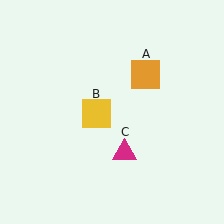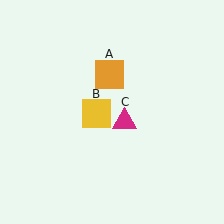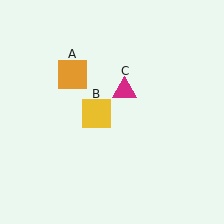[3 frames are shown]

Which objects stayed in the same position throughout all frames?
Yellow square (object B) remained stationary.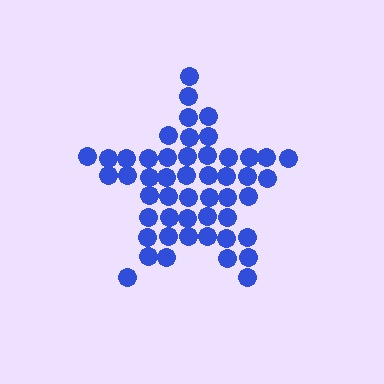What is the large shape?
The large shape is a star.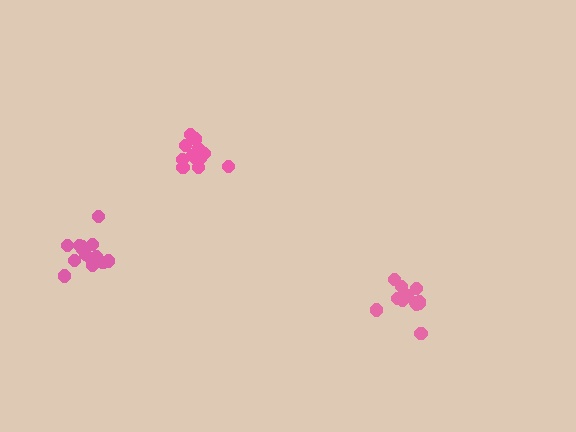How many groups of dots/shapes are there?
There are 3 groups.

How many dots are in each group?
Group 1: 14 dots, Group 2: 13 dots, Group 3: 13 dots (40 total).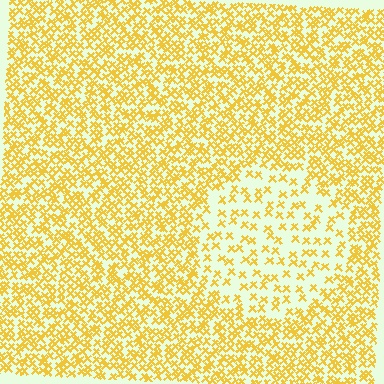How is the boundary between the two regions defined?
The boundary is defined by a change in element density (approximately 2.4x ratio). All elements are the same color, size, and shape.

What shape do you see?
I see a circle.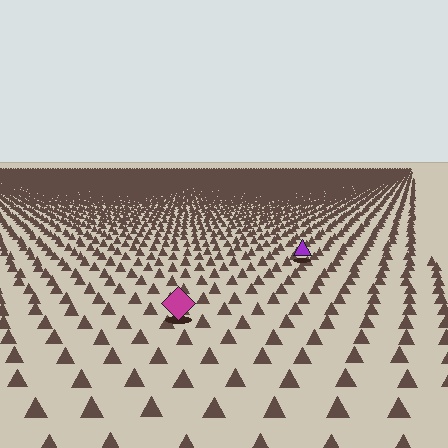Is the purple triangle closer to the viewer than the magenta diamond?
No. The magenta diamond is closer — you can tell from the texture gradient: the ground texture is coarser near it.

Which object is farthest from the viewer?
The purple triangle is farthest from the viewer. It appears smaller and the ground texture around it is denser.